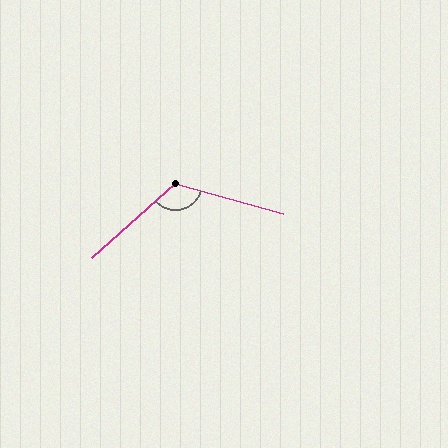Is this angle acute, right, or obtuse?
It is obtuse.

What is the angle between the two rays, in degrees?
Approximately 123 degrees.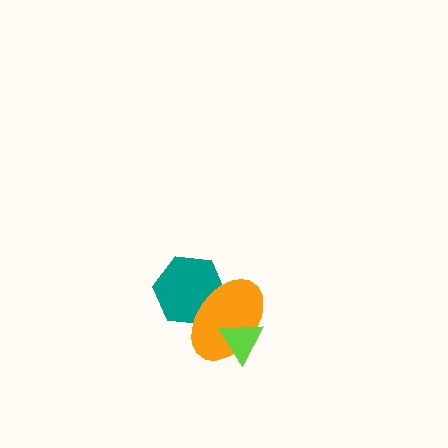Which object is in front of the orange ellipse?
The lime triangle is in front of the orange ellipse.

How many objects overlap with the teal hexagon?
1 object overlaps with the teal hexagon.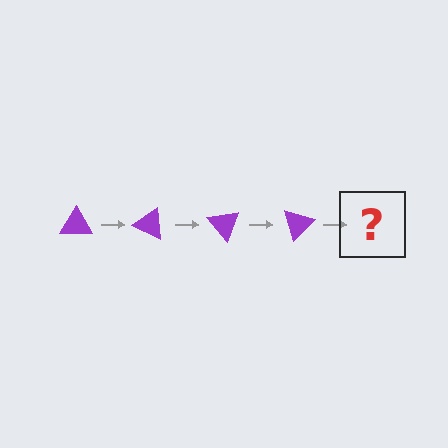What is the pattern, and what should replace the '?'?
The pattern is that the triangle rotates 25 degrees each step. The '?' should be a purple triangle rotated 100 degrees.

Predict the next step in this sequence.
The next step is a purple triangle rotated 100 degrees.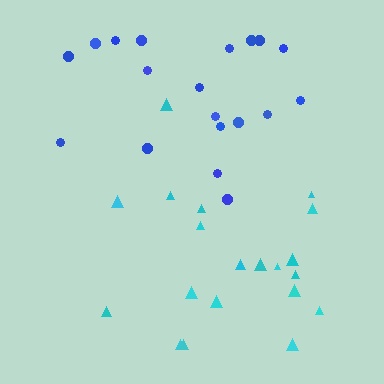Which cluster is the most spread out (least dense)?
Cyan.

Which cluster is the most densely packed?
Blue.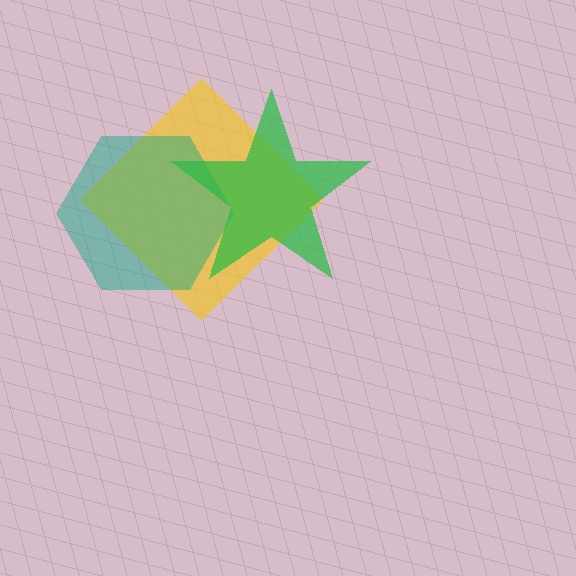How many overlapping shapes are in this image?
There are 3 overlapping shapes in the image.